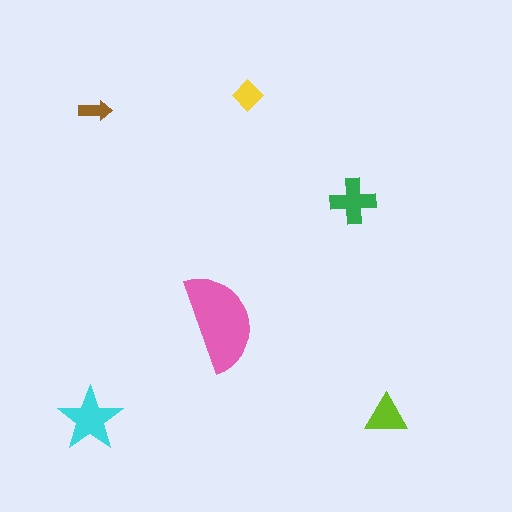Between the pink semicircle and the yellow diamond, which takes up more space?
The pink semicircle.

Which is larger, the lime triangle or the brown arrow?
The lime triangle.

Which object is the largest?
The pink semicircle.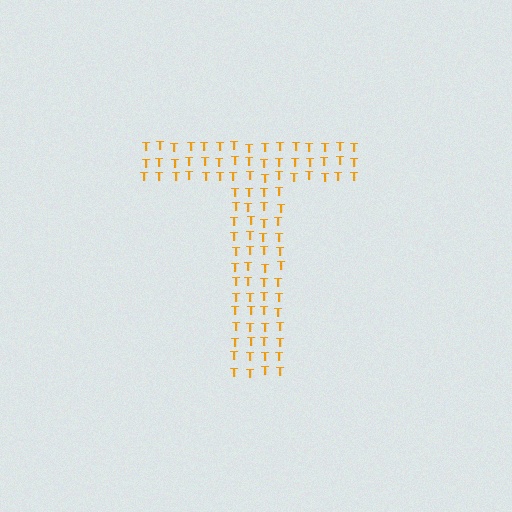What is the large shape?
The large shape is the letter T.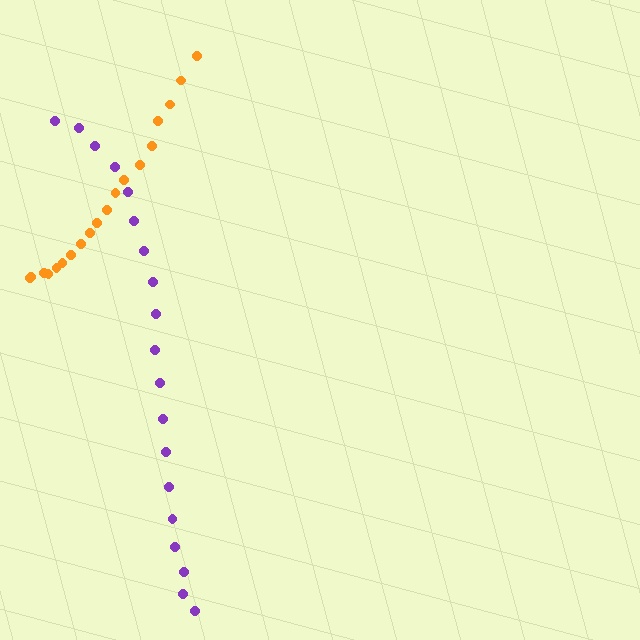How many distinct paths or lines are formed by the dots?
There are 2 distinct paths.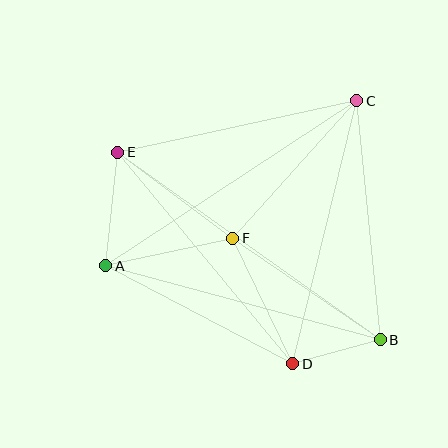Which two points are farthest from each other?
Points B and E are farthest from each other.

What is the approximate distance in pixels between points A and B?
The distance between A and B is approximately 284 pixels.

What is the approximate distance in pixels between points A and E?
The distance between A and E is approximately 114 pixels.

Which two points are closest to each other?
Points B and D are closest to each other.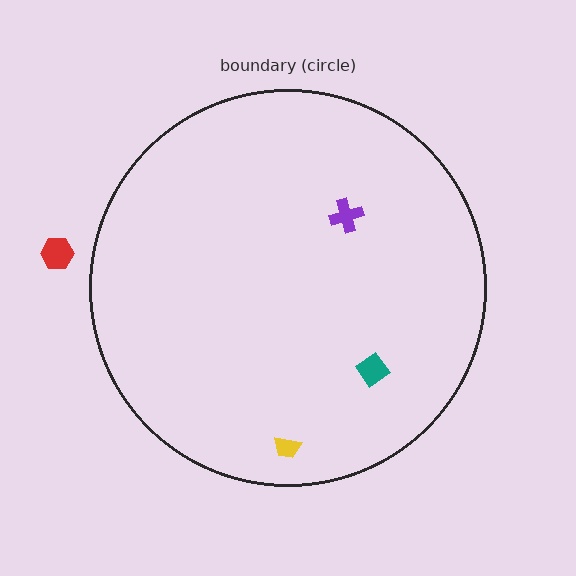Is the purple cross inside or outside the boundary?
Inside.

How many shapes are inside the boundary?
3 inside, 1 outside.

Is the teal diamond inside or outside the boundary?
Inside.